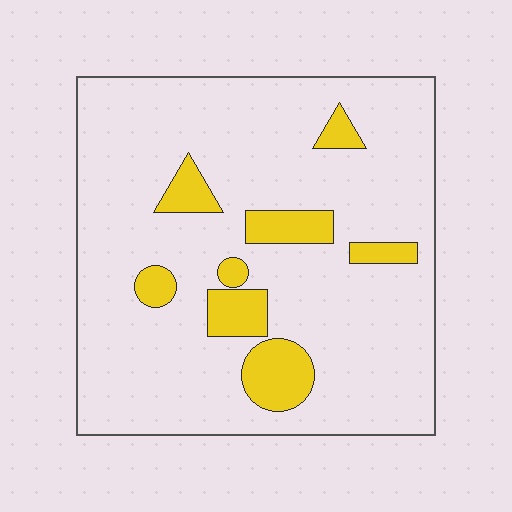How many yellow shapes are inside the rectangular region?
8.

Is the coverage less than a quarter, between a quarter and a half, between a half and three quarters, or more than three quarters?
Less than a quarter.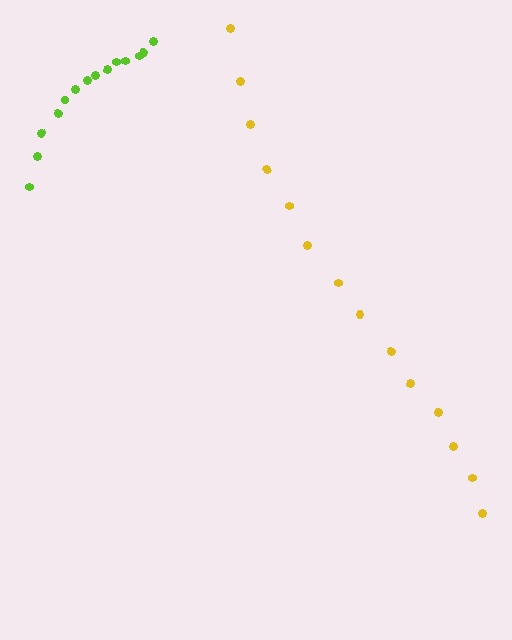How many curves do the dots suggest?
There are 2 distinct paths.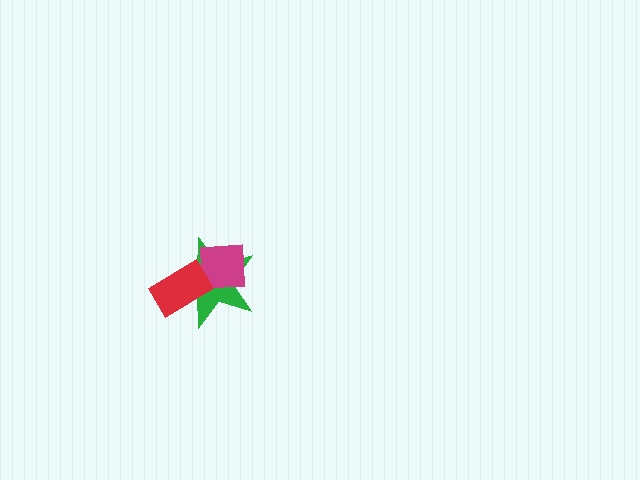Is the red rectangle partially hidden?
No, no other shape covers it.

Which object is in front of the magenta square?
The red rectangle is in front of the magenta square.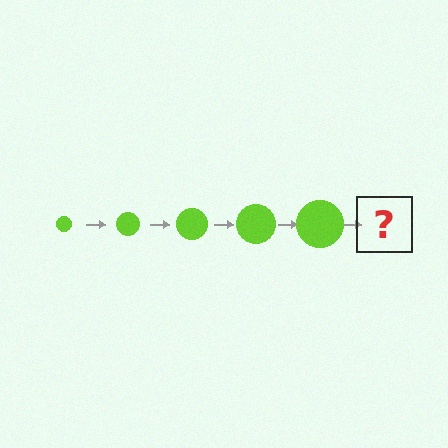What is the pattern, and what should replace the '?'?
The pattern is that the circle gets progressively larger each step. The '?' should be a lime circle, larger than the previous one.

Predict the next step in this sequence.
The next step is a lime circle, larger than the previous one.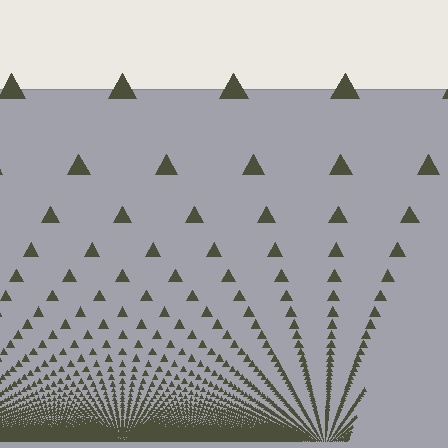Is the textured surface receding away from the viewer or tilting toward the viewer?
The surface appears to tilt toward the viewer. Texture elements get larger and sparser toward the top.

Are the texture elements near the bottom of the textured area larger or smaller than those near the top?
Smaller. The gradient is inverted — elements near the bottom are smaller and denser.